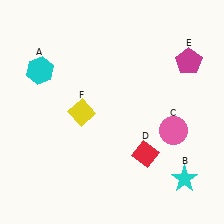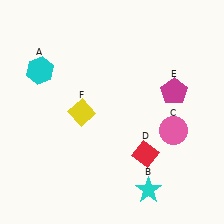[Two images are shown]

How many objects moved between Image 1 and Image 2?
2 objects moved between the two images.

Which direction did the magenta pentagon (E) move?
The magenta pentagon (E) moved down.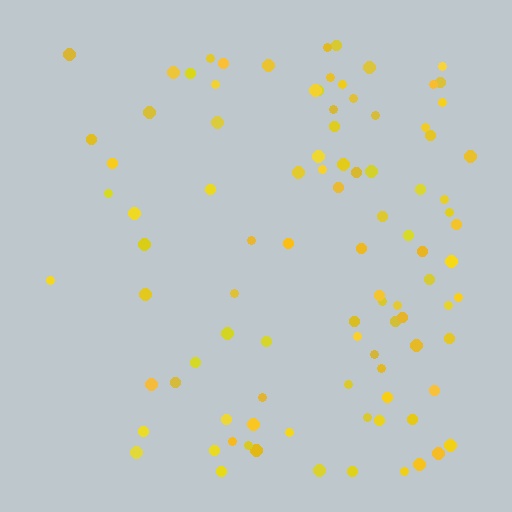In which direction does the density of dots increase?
From left to right, with the right side densest.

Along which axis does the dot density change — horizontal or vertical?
Horizontal.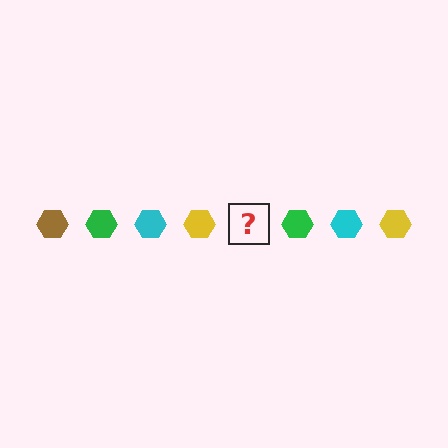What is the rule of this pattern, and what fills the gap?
The rule is that the pattern cycles through brown, green, cyan, yellow hexagons. The gap should be filled with a brown hexagon.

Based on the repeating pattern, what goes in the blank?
The blank should be a brown hexagon.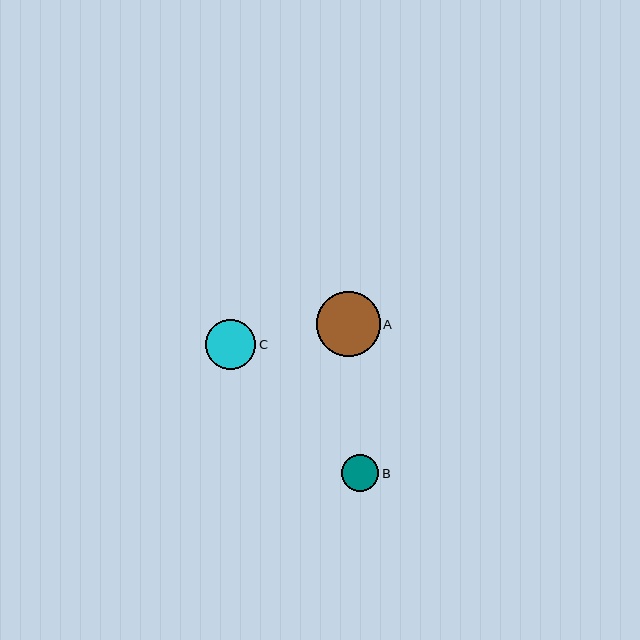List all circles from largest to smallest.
From largest to smallest: A, C, B.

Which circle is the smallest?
Circle B is the smallest with a size of approximately 37 pixels.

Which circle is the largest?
Circle A is the largest with a size of approximately 64 pixels.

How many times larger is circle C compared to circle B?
Circle C is approximately 1.4 times the size of circle B.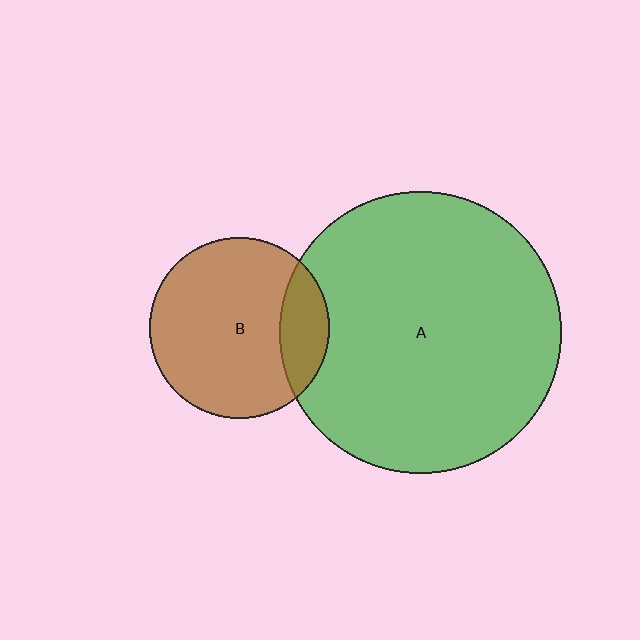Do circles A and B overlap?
Yes.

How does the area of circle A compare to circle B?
Approximately 2.4 times.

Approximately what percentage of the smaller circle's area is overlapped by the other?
Approximately 20%.